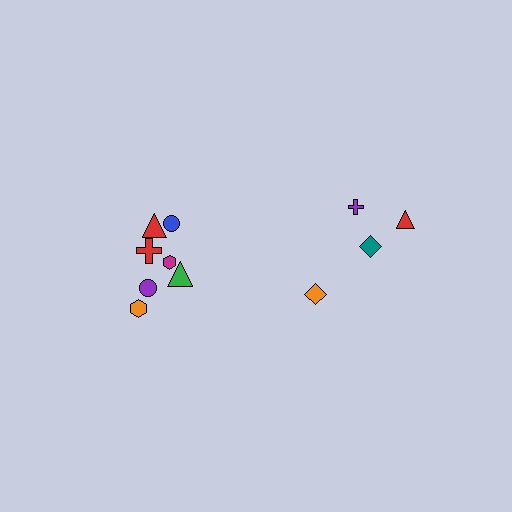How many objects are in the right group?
There are 4 objects.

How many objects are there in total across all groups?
There are 11 objects.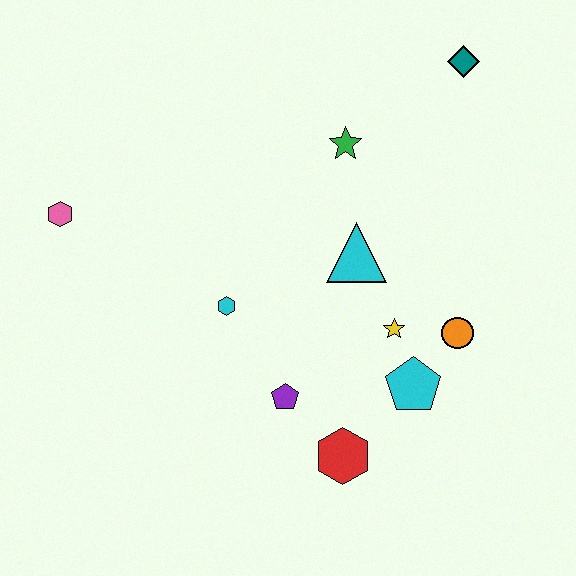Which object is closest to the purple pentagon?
The red hexagon is closest to the purple pentagon.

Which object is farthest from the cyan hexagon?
The teal diamond is farthest from the cyan hexagon.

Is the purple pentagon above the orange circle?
No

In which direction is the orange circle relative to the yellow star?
The orange circle is to the right of the yellow star.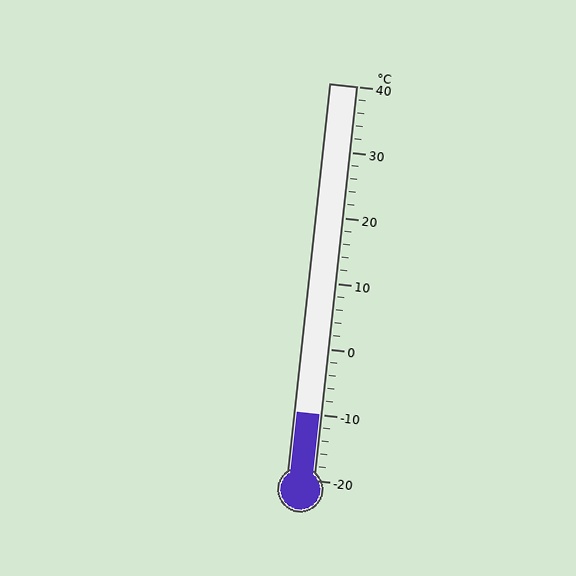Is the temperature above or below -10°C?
The temperature is at -10°C.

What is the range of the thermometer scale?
The thermometer scale ranges from -20°C to 40°C.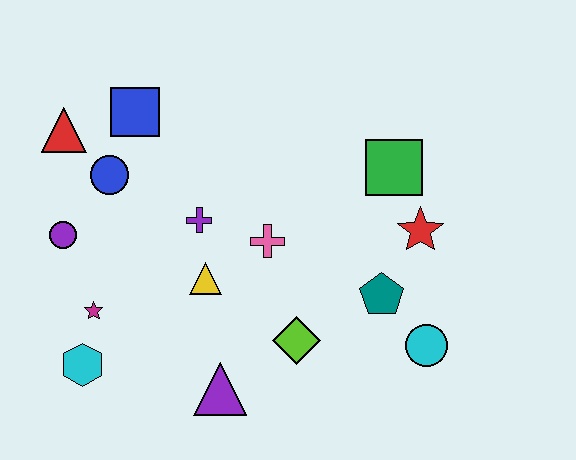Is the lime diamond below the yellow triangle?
Yes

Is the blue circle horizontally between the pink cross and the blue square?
No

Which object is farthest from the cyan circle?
The red triangle is farthest from the cyan circle.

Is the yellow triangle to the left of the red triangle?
No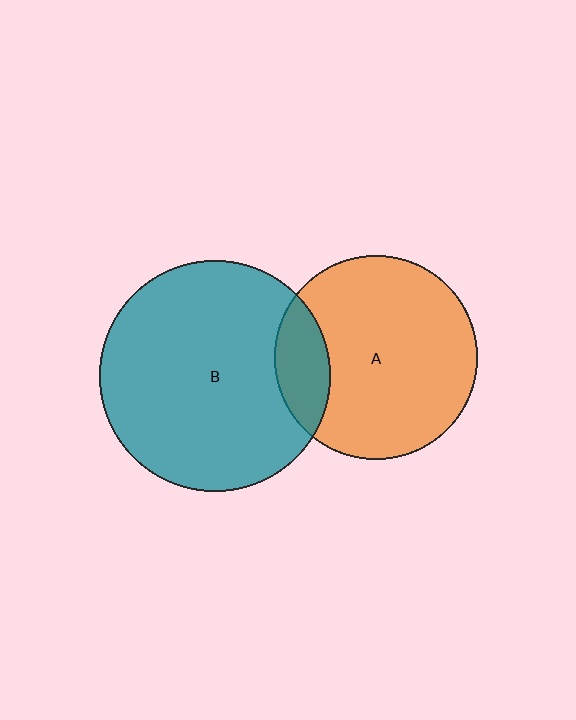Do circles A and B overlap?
Yes.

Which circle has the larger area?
Circle B (teal).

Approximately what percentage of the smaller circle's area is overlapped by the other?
Approximately 15%.